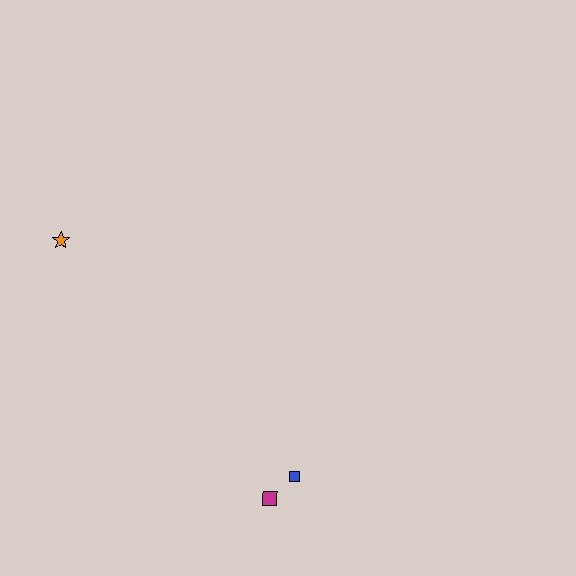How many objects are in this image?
There are 3 objects.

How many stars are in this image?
There is 1 star.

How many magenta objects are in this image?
There is 1 magenta object.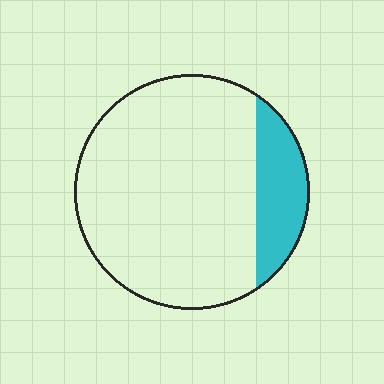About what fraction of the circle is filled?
About one sixth (1/6).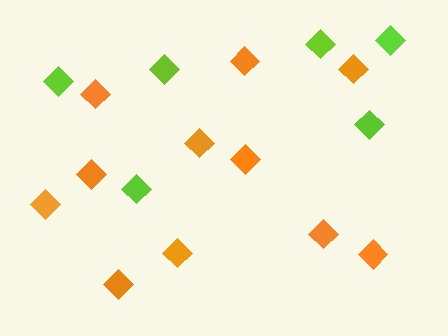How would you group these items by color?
There are 2 groups: one group of orange diamonds (11) and one group of lime diamonds (6).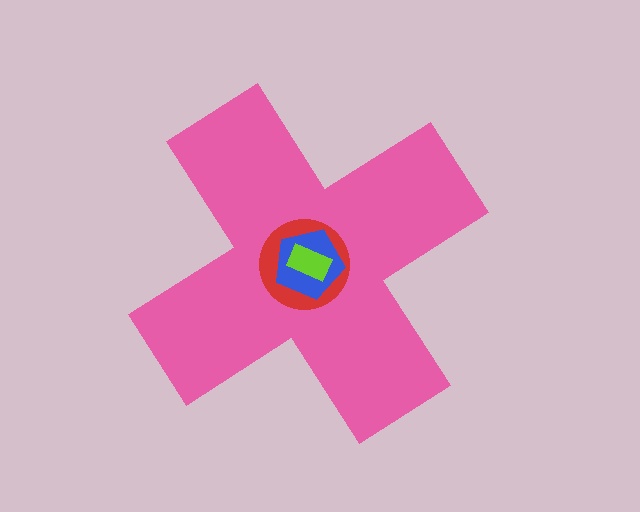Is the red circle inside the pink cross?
Yes.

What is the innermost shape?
The lime rectangle.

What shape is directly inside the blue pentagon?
The lime rectangle.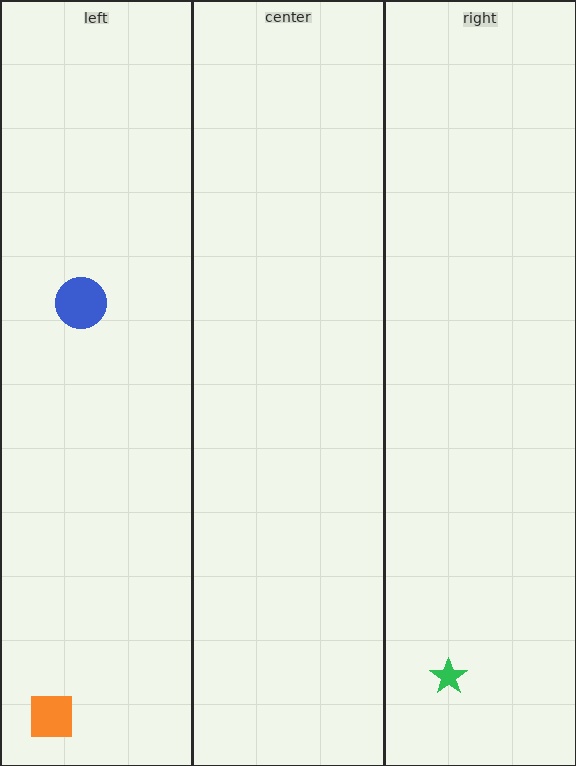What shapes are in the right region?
The green star.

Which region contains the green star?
The right region.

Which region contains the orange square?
The left region.